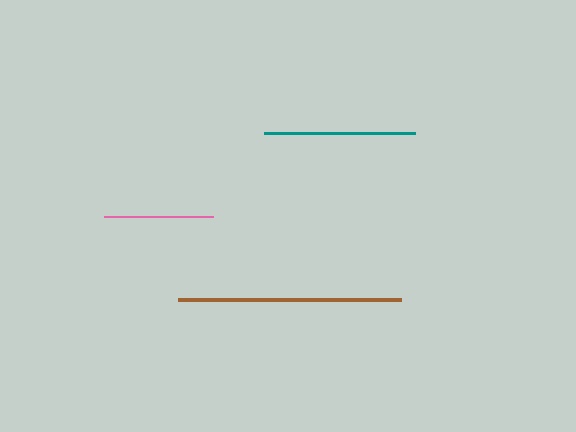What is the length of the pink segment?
The pink segment is approximately 108 pixels long.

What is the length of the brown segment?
The brown segment is approximately 223 pixels long.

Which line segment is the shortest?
The pink line is the shortest at approximately 108 pixels.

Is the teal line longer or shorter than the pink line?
The teal line is longer than the pink line.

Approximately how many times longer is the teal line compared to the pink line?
The teal line is approximately 1.4 times the length of the pink line.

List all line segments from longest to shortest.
From longest to shortest: brown, teal, pink.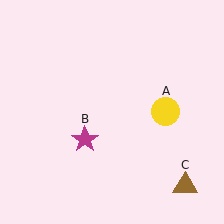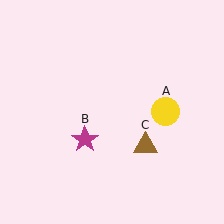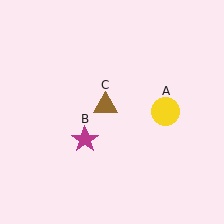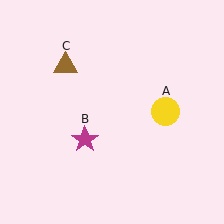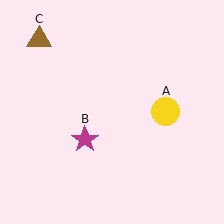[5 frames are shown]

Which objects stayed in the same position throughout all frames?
Yellow circle (object A) and magenta star (object B) remained stationary.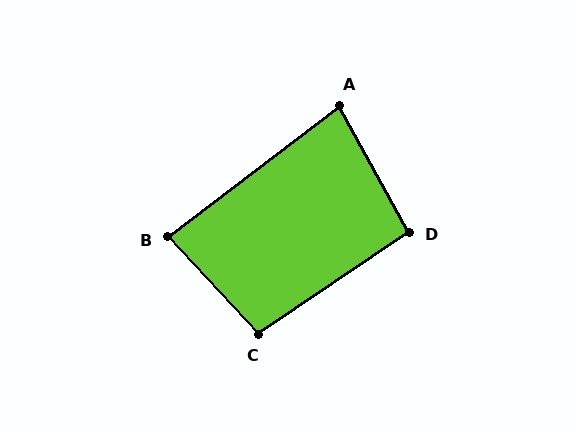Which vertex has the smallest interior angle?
A, at approximately 81 degrees.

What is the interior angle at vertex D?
Approximately 96 degrees (obtuse).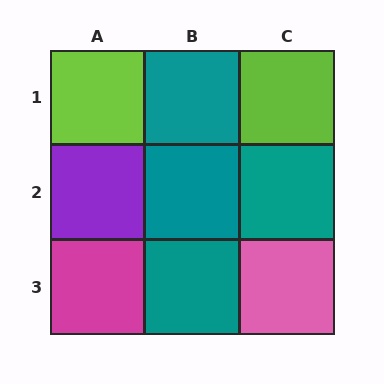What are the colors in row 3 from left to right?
Magenta, teal, pink.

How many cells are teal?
4 cells are teal.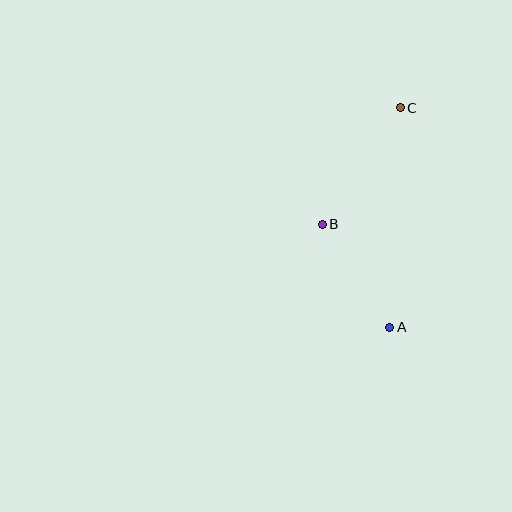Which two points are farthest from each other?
Points A and C are farthest from each other.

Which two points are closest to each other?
Points A and B are closest to each other.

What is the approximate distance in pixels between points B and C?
The distance between B and C is approximately 140 pixels.